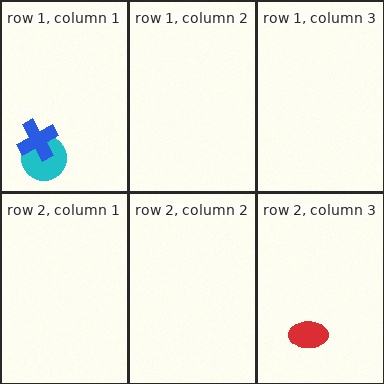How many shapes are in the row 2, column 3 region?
1.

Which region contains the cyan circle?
The row 1, column 1 region.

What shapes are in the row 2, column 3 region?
The red ellipse.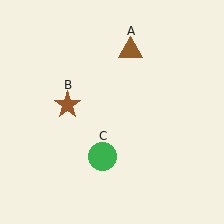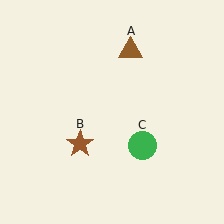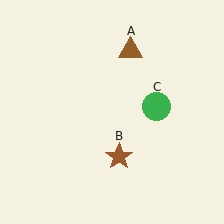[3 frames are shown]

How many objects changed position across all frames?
2 objects changed position: brown star (object B), green circle (object C).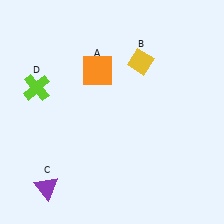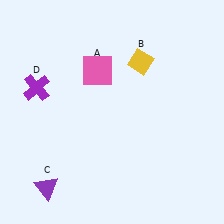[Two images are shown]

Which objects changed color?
A changed from orange to pink. D changed from lime to purple.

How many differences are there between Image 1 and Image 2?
There are 2 differences between the two images.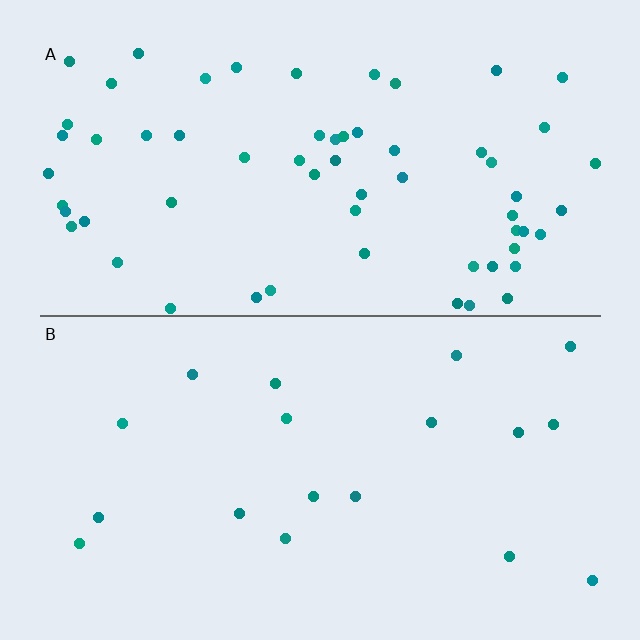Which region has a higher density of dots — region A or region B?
A (the top).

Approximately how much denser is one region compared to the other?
Approximately 3.3× — region A over region B.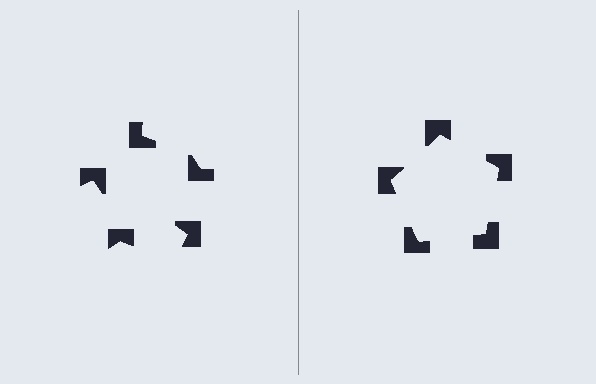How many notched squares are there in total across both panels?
10 — 5 on each side.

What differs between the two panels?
The notched squares are positioned identically on both sides; only the wedge orientations differ. On the right they align to a pentagon; on the left they are misaligned.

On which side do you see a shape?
An illusory pentagon appears on the right side. On the left side the wedge cuts are rotated, so no coherent shape forms.